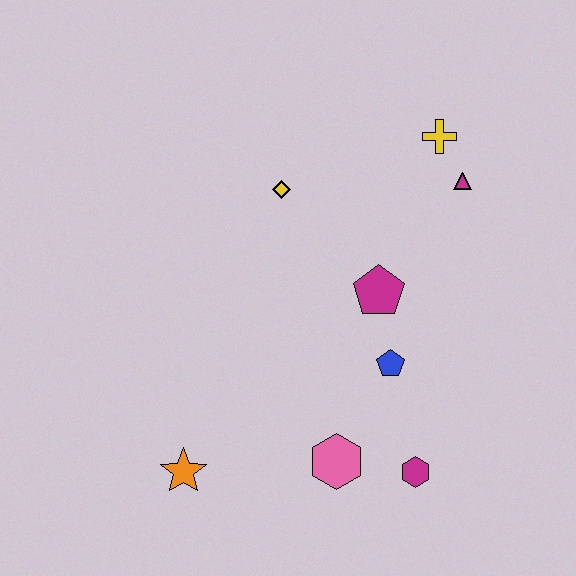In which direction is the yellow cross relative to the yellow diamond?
The yellow cross is to the right of the yellow diamond.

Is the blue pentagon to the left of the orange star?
No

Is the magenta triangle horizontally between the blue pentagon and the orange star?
No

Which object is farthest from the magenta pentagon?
The orange star is farthest from the magenta pentagon.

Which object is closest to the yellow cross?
The magenta triangle is closest to the yellow cross.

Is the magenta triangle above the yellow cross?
No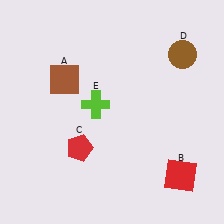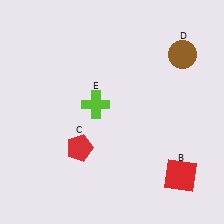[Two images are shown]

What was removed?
The brown square (A) was removed in Image 2.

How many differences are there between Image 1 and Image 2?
There is 1 difference between the two images.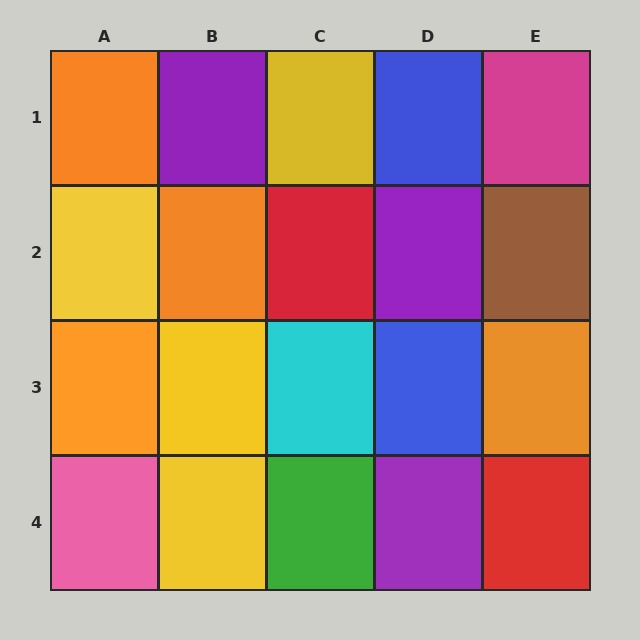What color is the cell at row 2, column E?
Brown.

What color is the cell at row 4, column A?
Pink.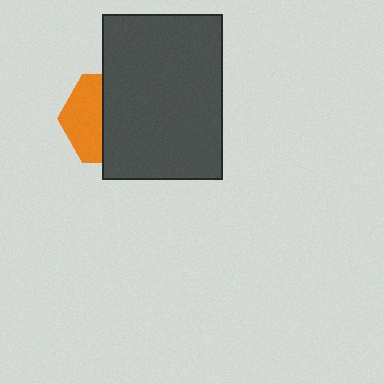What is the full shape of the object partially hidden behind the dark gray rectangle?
The partially hidden object is an orange hexagon.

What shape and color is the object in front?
The object in front is a dark gray rectangle.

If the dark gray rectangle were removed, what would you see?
You would see the complete orange hexagon.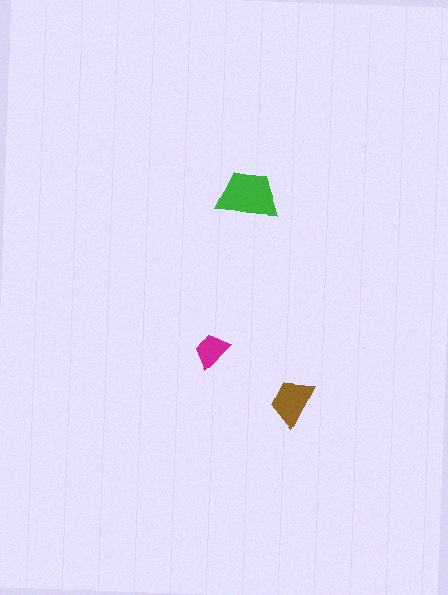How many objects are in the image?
There are 3 objects in the image.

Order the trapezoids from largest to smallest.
the green one, the brown one, the magenta one.